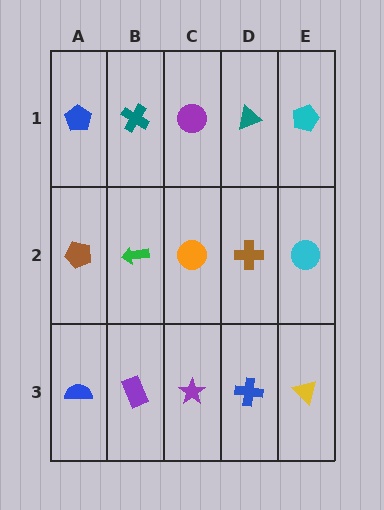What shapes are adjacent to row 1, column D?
A brown cross (row 2, column D), a purple circle (row 1, column C), a cyan pentagon (row 1, column E).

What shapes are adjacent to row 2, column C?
A purple circle (row 1, column C), a purple star (row 3, column C), a green arrow (row 2, column B), a brown cross (row 2, column D).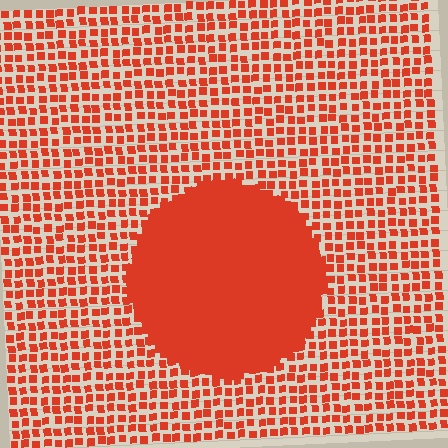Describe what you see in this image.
The image contains small red elements arranged at two different densities. A circle-shaped region is visible where the elements are more densely packed than the surrounding area.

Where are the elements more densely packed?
The elements are more densely packed inside the circle boundary.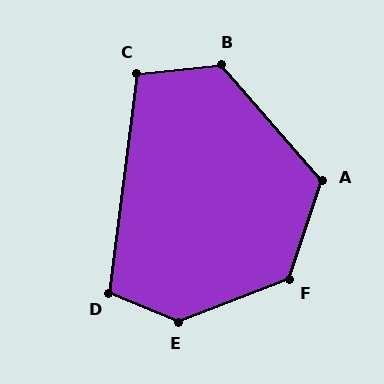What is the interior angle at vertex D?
Approximately 106 degrees (obtuse).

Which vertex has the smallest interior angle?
C, at approximately 103 degrees.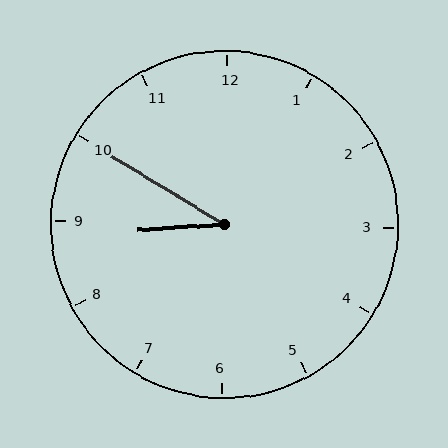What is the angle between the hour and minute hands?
Approximately 35 degrees.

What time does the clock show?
8:50.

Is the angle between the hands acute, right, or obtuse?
It is acute.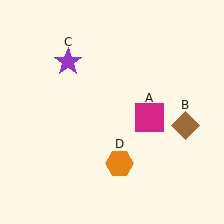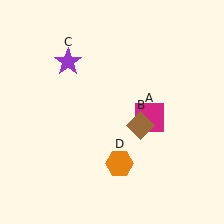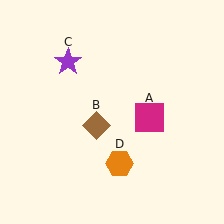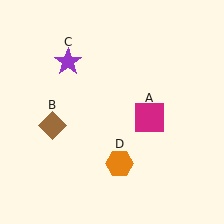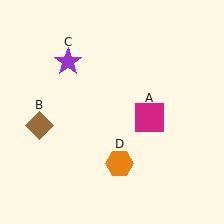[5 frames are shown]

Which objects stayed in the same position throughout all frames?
Magenta square (object A) and purple star (object C) and orange hexagon (object D) remained stationary.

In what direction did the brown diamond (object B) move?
The brown diamond (object B) moved left.